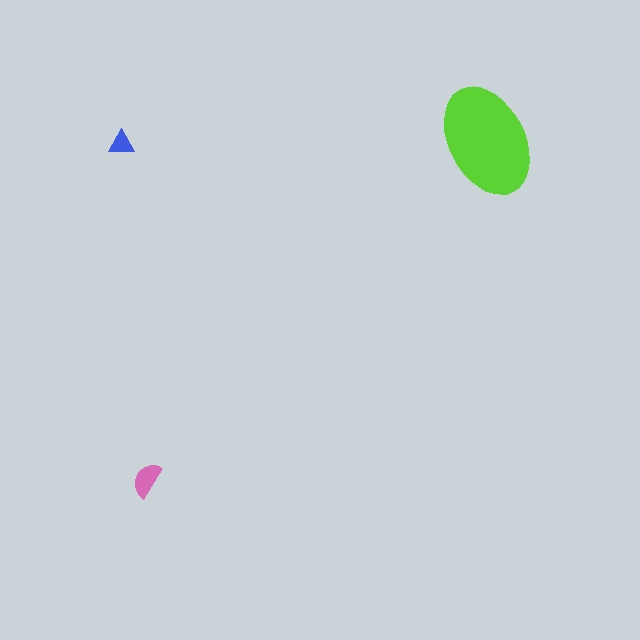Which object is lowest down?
The pink semicircle is bottommost.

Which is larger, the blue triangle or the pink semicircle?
The pink semicircle.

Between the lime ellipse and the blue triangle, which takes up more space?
The lime ellipse.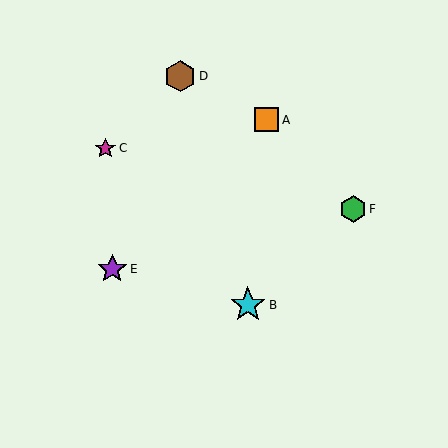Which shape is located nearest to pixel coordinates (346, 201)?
The green hexagon (labeled F) at (353, 209) is nearest to that location.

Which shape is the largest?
The cyan star (labeled B) is the largest.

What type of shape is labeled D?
Shape D is a brown hexagon.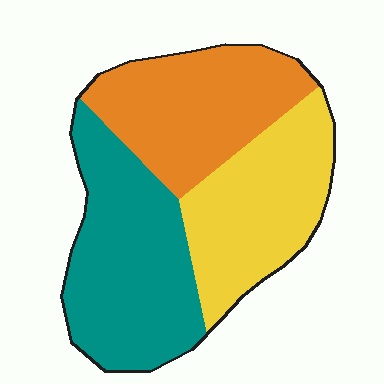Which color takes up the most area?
Teal, at roughly 40%.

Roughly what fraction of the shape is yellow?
Yellow covers 31% of the shape.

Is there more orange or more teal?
Teal.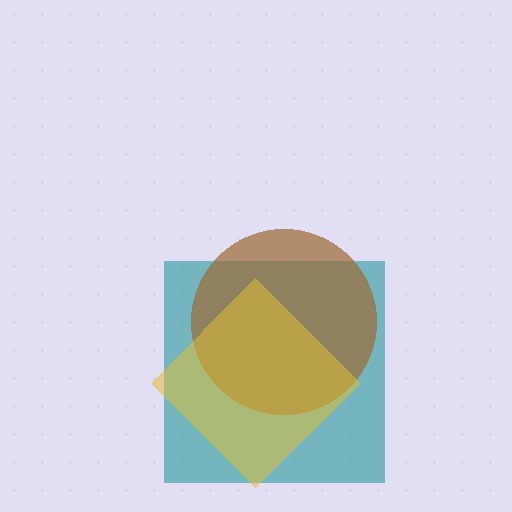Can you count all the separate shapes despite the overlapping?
Yes, there are 3 separate shapes.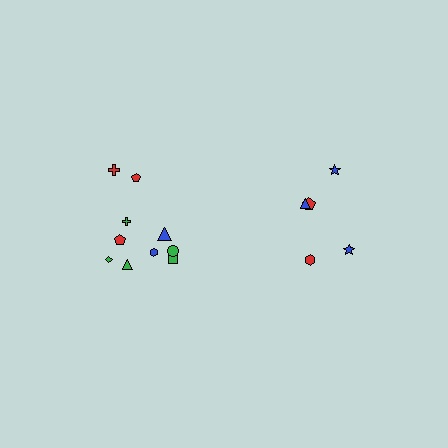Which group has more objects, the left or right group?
The left group.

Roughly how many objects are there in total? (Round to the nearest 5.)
Roughly 15 objects in total.